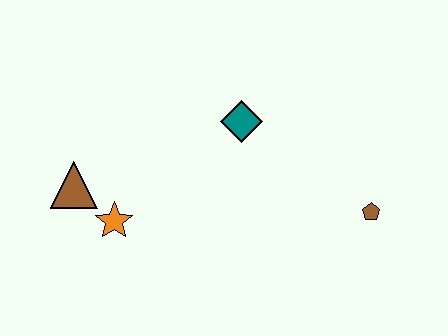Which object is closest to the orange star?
The brown triangle is closest to the orange star.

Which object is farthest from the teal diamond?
The brown triangle is farthest from the teal diamond.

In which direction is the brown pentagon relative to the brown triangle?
The brown pentagon is to the right of the brown triangle.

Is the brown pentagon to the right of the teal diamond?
Yes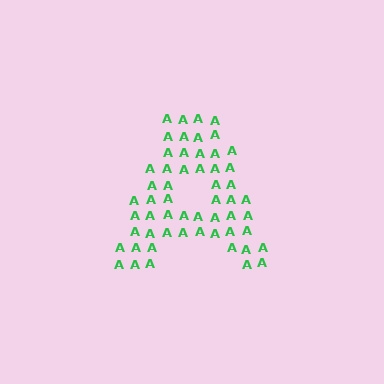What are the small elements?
The small elements are letter A's.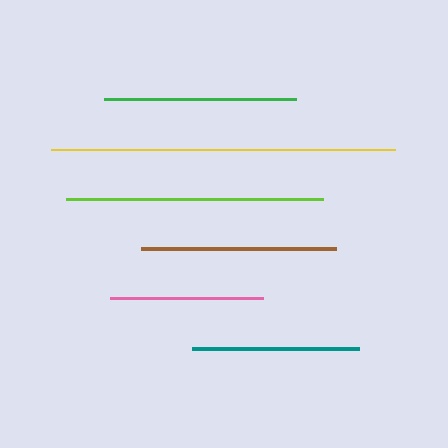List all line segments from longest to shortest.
From longest to shortest: yellow, lime, brown, green, teal, pink.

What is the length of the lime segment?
The lime segment is approximately 257 pixels long.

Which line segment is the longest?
The yellow line is the longest at approximately 344 pixels.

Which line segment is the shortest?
The pink line is the shortest at approximately 153 pixels.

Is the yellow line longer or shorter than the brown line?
The yellow line is longer than the brown line.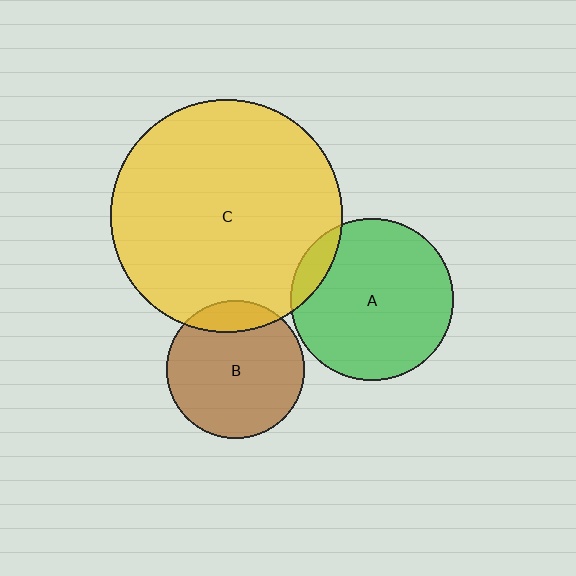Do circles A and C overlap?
Yes.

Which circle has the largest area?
Circle C (yellow).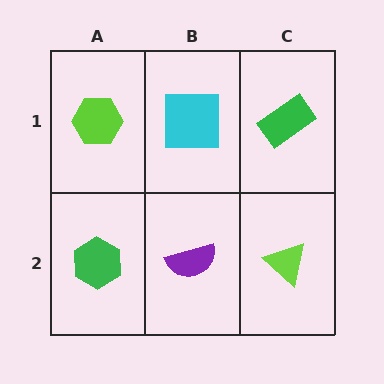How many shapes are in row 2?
3 shapes.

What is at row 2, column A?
A green hexagon.